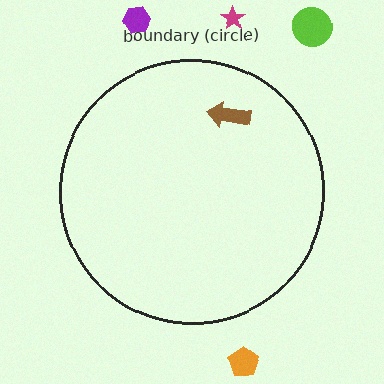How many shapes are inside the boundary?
1 inside, 4 outside.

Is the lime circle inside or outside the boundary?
Outside.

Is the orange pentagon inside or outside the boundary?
Outside.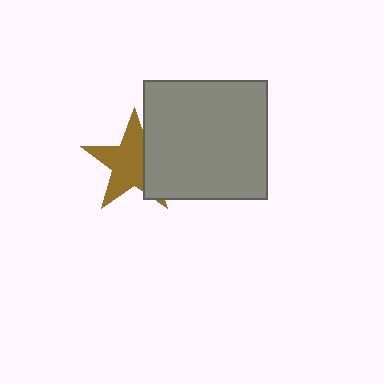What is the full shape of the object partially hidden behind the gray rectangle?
The partially hidden object is a brown star.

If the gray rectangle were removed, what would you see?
You would see the complete brown star.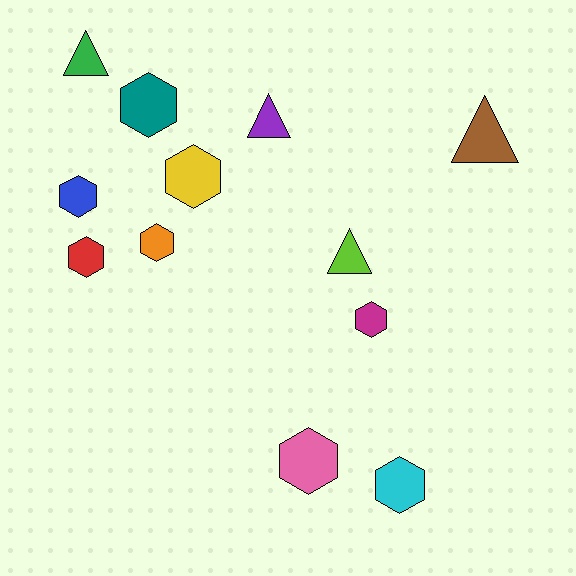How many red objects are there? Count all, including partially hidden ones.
There is 1 red object.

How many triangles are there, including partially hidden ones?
There are 4 triangles.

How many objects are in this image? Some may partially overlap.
There are 12 objects.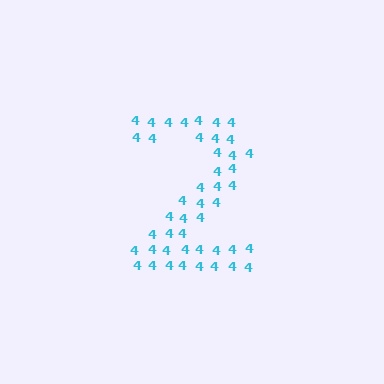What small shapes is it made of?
It is made of small digit 4's.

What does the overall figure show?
The overall figure shows the digit 2.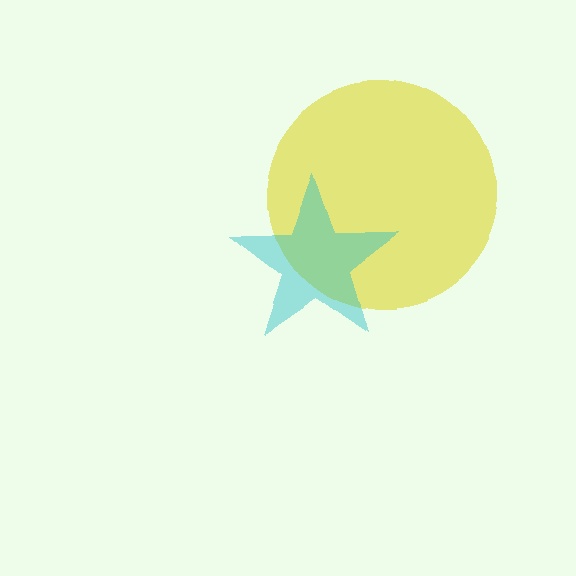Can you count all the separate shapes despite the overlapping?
Yes, there are 2 separate shapes.